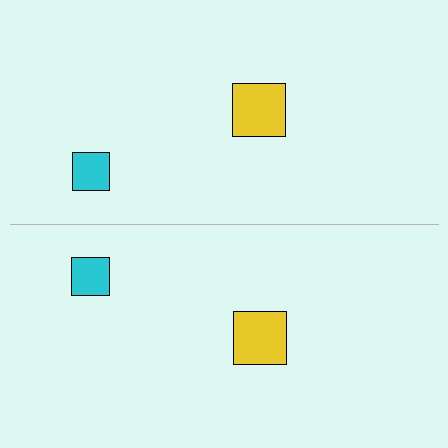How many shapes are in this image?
There are 4 shapes in this image.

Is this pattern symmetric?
Yes, this pattern has bilateral (reflection) symmetry.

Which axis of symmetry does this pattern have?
The pattern has a horizontal axis of symmetry running through the center of the image.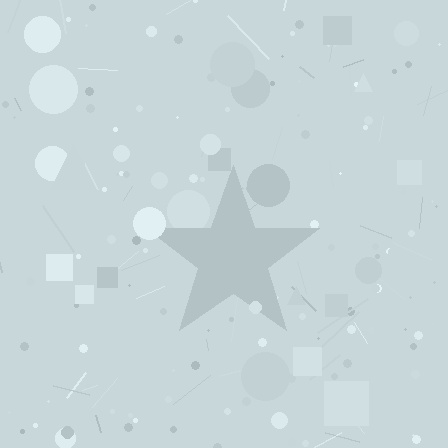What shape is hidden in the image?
A star is hidden in the image.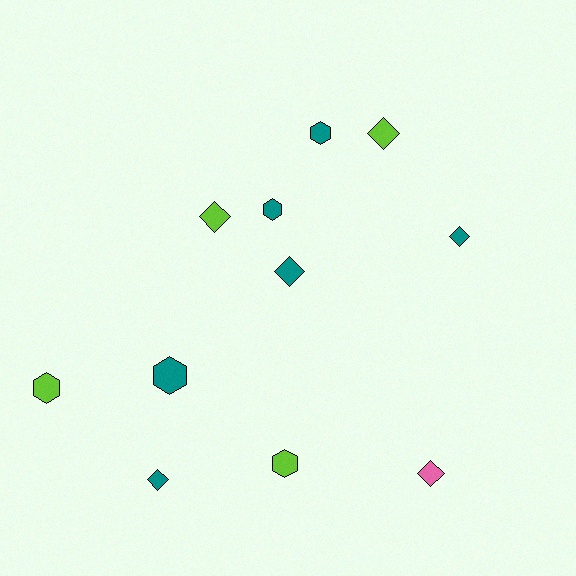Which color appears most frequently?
Teal, with 6 objects.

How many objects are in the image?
There are 11 objects.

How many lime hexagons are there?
There are 2 lime hexagons.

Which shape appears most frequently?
Diamond, with 6 objects.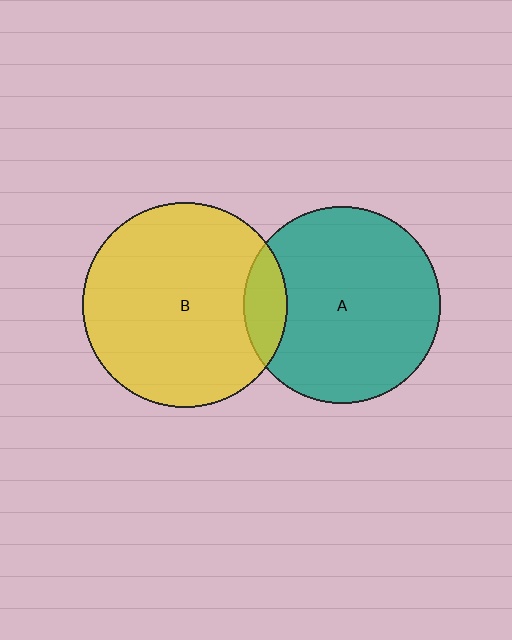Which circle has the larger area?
Circle B (yellow).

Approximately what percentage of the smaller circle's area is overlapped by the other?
Approximately 15%.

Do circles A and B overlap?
Yes.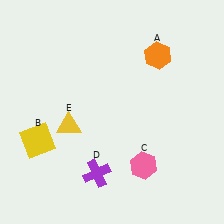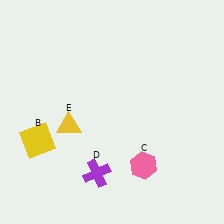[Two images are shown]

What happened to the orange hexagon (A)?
The orange hexagon (A) was removed in Image 2. It was in the top-right area of Image 1.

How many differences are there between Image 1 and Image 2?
There is 1 difference between the two images.